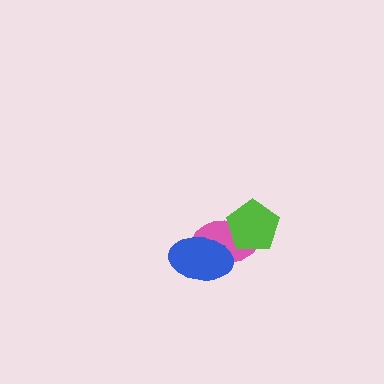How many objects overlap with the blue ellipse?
1 object overlaps with the blue ellipse.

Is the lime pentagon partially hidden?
No, no other shape covers it.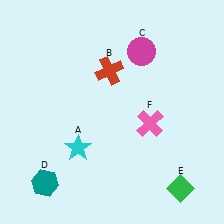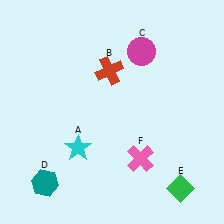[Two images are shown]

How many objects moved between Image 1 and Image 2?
1 object moved between the two images.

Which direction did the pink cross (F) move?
The pink cross (F) moved down.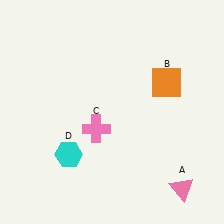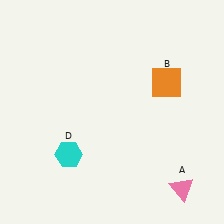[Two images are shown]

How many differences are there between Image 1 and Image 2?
There is 1 difference between the two images.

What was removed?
The pink cross (C) was removed in Image 2.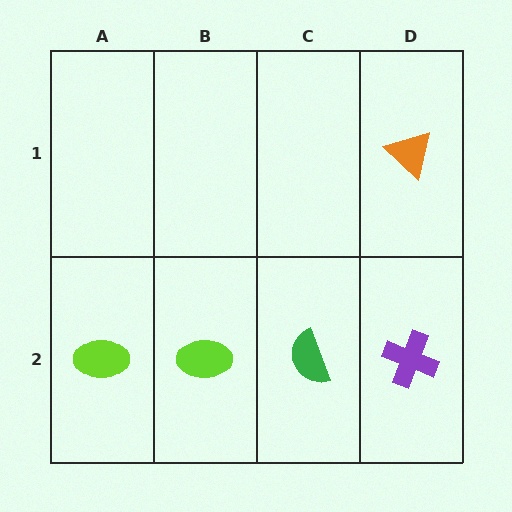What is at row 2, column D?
A purple cross.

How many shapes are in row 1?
1 shape.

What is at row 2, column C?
A green semicircle.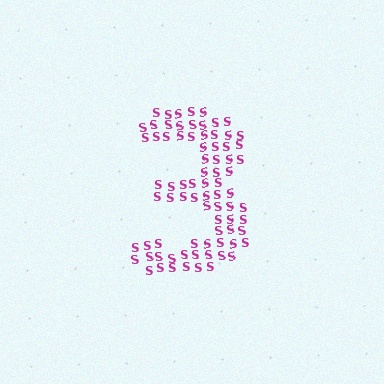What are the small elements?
The small elements are letter S's.